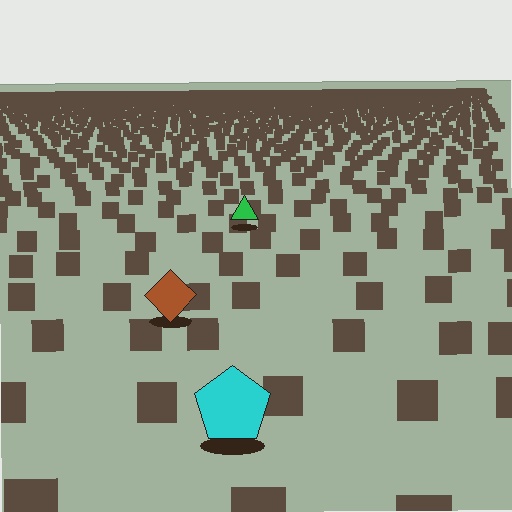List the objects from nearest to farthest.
From nearest to farthest: the cyan pentagon, the brown diamond, the green triangle.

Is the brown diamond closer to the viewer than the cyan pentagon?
No. The cyan pentagon is closer — you can tell from the texture gradient: the ground texture is coarser near it.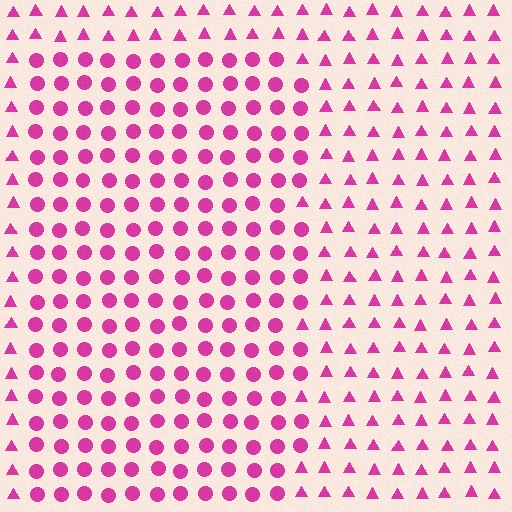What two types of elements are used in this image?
The image uses circles inside the rectangle region and triangles outside it.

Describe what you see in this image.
The image is filled with small magenta elements arranged in a uniform grid. A rectangle-shaped region contains circles, while the surrounding area contains triangles. The boundary is defined purely by the change in element shape.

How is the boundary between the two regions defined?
The boundary is defined by a change in element shape: circles inside vs. triangles outside. All elements share the same color and spacing.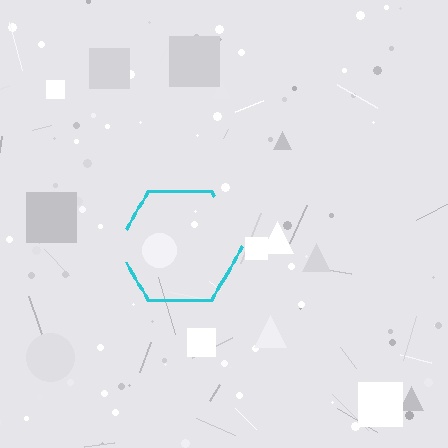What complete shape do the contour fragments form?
The contour fragments form a hexagon.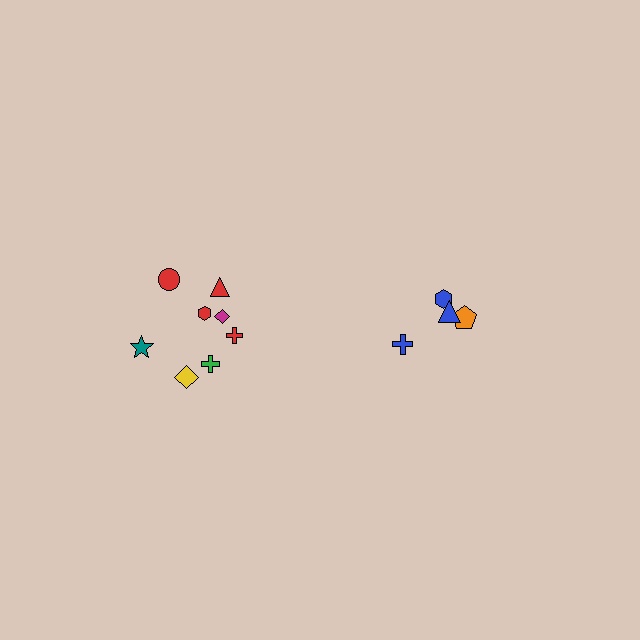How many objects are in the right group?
There are 4 objects.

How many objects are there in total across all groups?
There are 12 objects.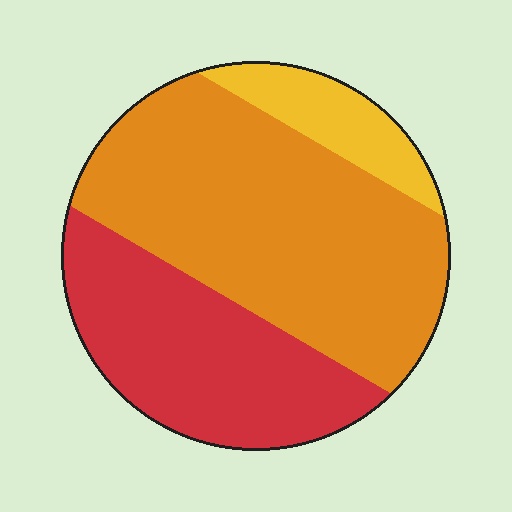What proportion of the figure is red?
Red covers 34% of the figure.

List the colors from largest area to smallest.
From largest to smallest: orange, red, yellow.